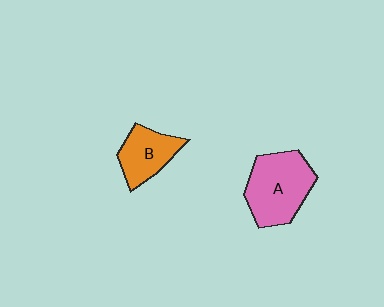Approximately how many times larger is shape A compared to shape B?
Approximately 1.6 times.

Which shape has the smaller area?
Shape B (orange).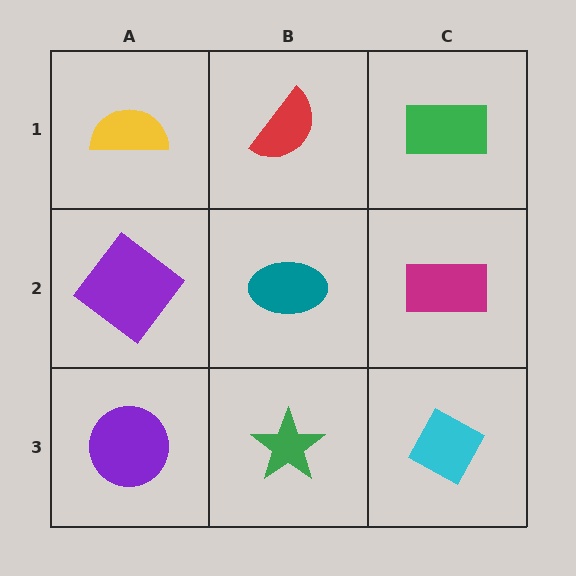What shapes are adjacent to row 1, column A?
A purple diamond (row 2, column A), a red semicircle (row 1, column B).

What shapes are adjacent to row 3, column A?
A purple diamond (row 2, column A), a green star (row 3, column B).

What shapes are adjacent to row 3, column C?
A magenta rectangle (row 2, column C), a green star (row 3, column B).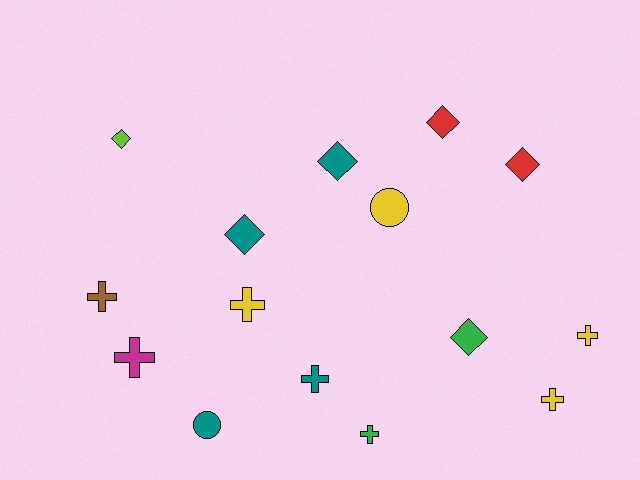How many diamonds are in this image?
There are 6 diamonds.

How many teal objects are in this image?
There are 4 teal objects.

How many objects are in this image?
There are 15 objects.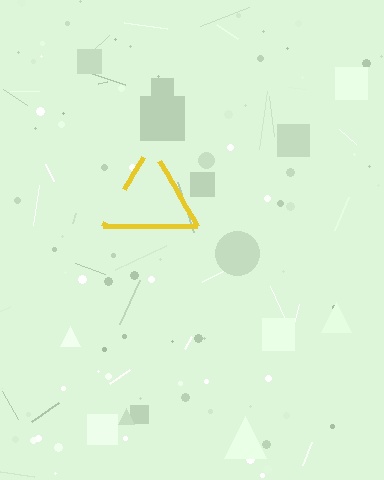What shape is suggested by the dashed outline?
The dashed outline suggests a triangle.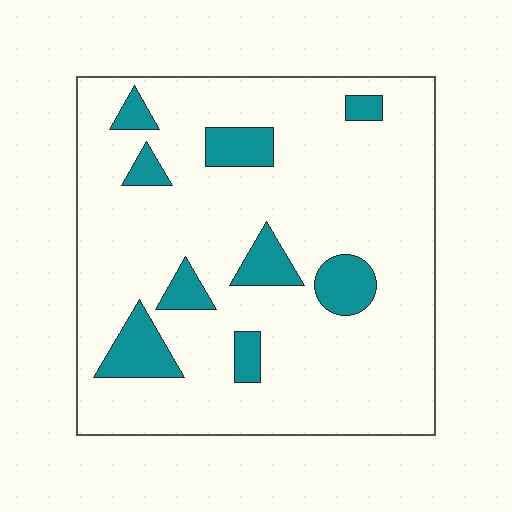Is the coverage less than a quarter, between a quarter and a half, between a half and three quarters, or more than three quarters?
Less than a quarter.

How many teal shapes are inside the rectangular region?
9.